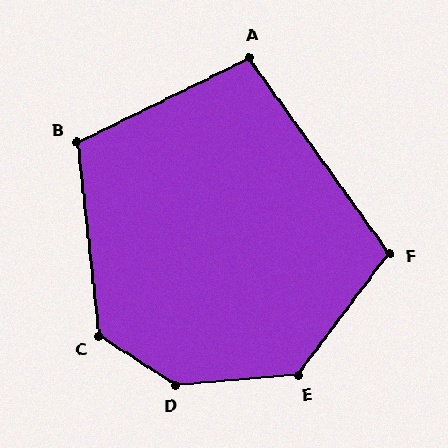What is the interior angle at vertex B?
Approximately 110 degrees (obtuse).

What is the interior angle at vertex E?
Approximately 132 degrees (obtuse).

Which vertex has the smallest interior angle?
A, at approximately 100 degrees.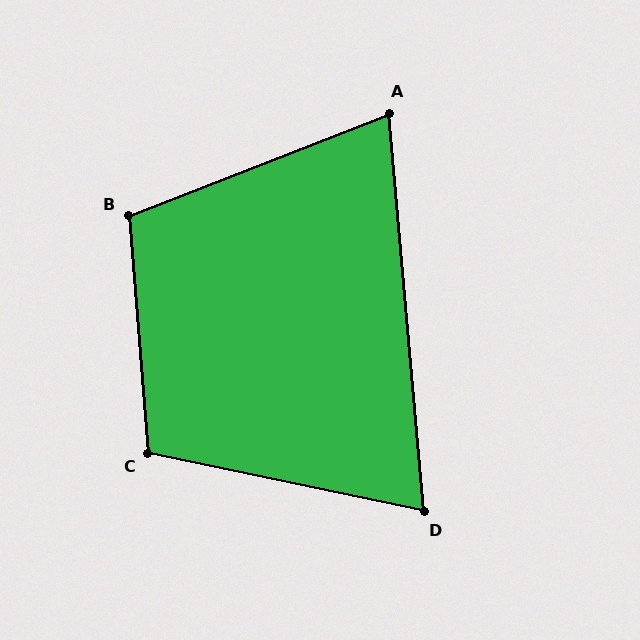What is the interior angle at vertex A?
Approximately 74 degrees (acute).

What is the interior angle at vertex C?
Approximately 106 degrees (obtuse).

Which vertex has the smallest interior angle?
D, at approximately 73 degrees.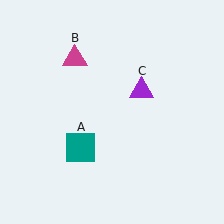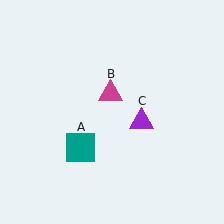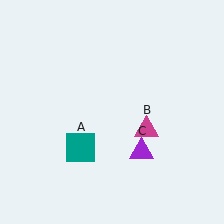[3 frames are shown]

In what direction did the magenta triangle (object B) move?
The magenta triangle (object B) moved down and to the right.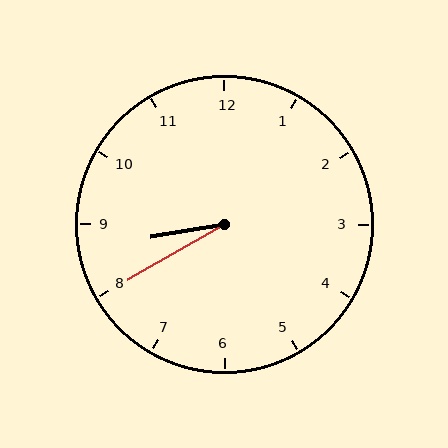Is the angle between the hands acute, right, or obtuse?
It is acute.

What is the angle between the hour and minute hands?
Approximately 20 degrees.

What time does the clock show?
8:40.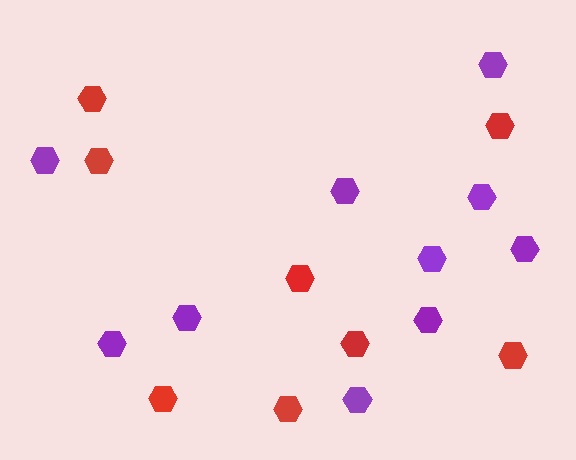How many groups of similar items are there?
There are 2 groups: one group of red hexagons (8) and one group of purple hexagons (10).